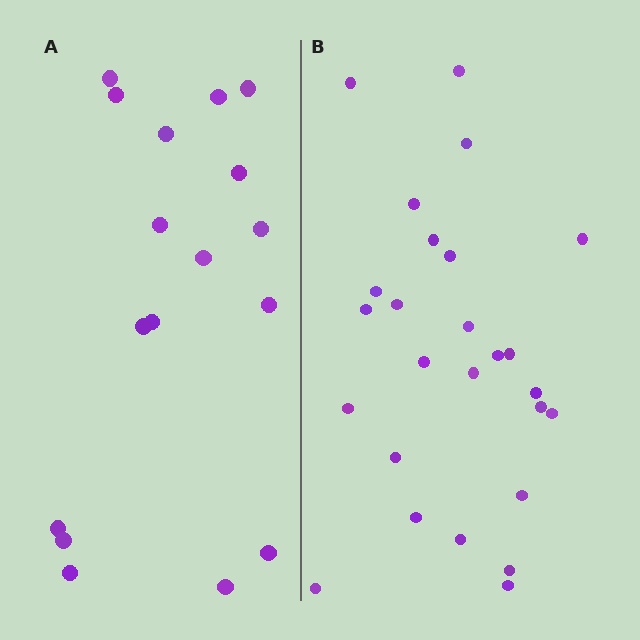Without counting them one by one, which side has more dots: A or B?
Region B (the right region) has more dots.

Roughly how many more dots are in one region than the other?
Region B has roughly 8 or so more dots than region A.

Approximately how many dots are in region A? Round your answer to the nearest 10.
About 20 dots. (The exact count is 17, which rounds to 20.)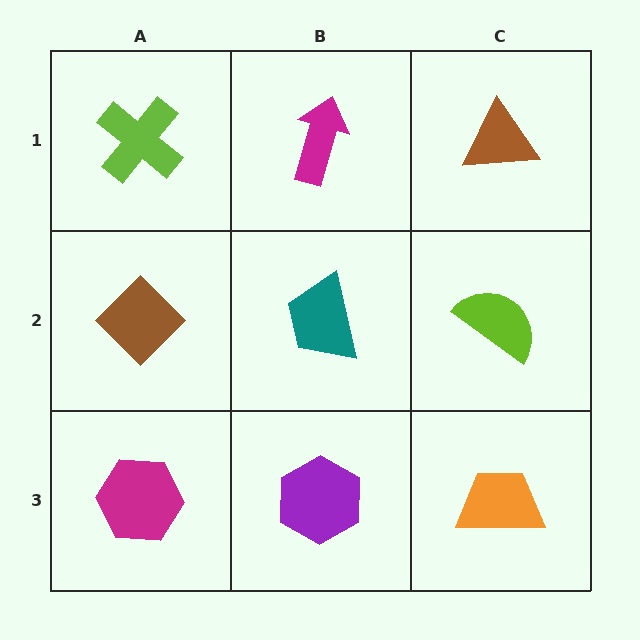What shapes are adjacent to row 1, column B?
A teal trapezoid (row 2, column B), a lime cross (row 1, column A), a brown triangle (row 1, column C).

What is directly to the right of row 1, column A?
A magenta arrow.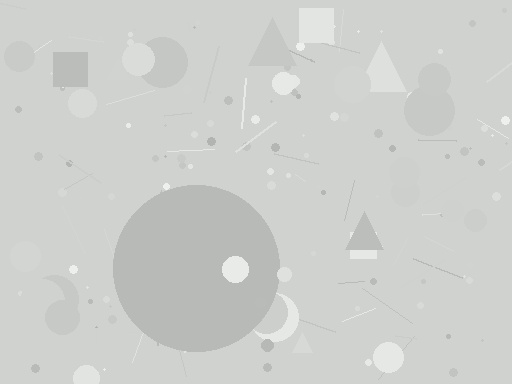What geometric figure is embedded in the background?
A circle is embedded in the background.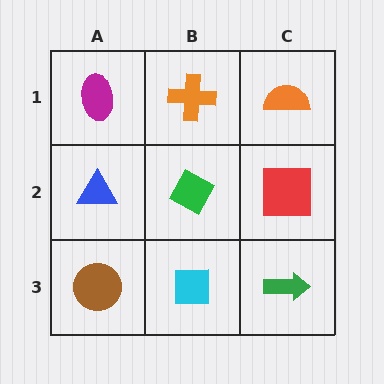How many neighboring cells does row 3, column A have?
2.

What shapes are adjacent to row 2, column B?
An orange cross (row 1, column B), a cyan square (row 3, column B), a blue triangle (row 2, column A), a red square (row 2, column C).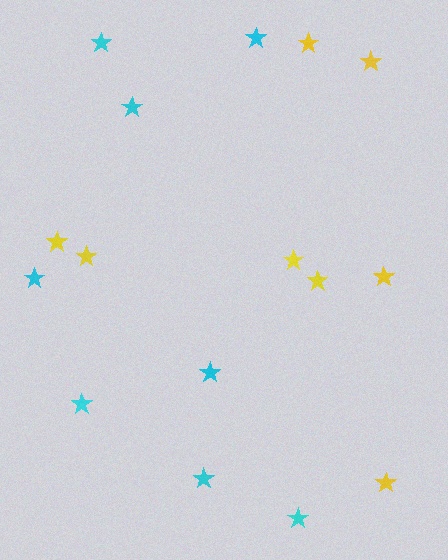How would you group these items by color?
There are 2 groups: one group of yellow stars (8) and one group of cyan stars (8).